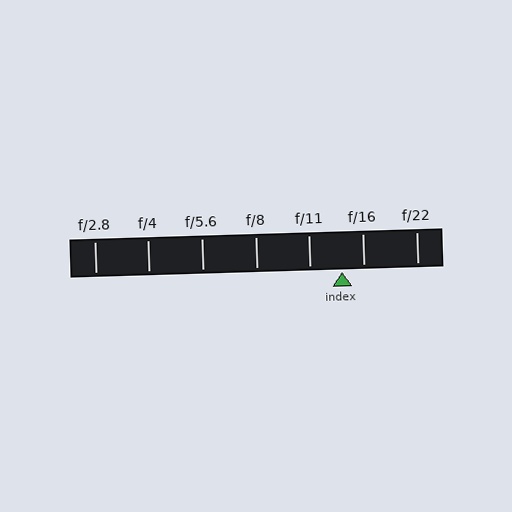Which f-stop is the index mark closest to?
The index mark is closest to f/16.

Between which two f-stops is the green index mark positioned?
The index mark is between f/11 and f/16.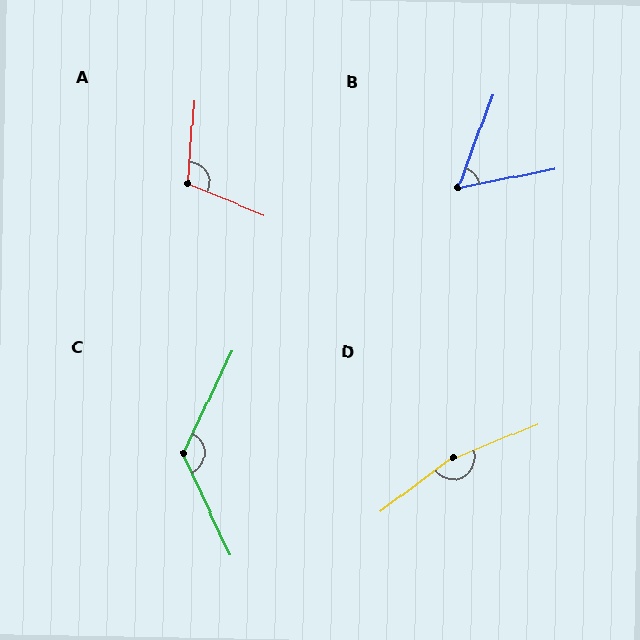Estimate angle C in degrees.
Approximately 130 degrees.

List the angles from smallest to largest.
B (58°), A (108°), C (130°), D (166°).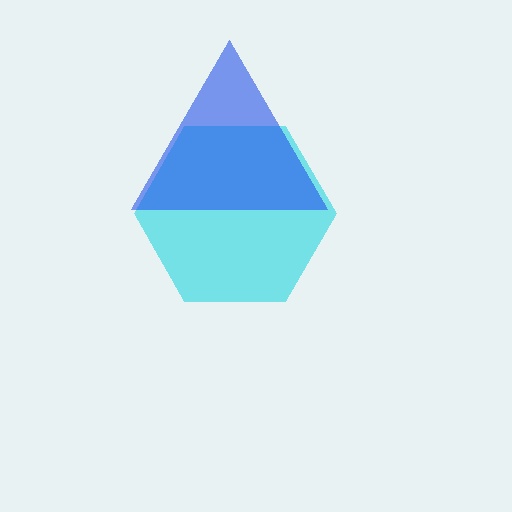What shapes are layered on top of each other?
The layered shapes are: a cyan hexagon, a blue triangle.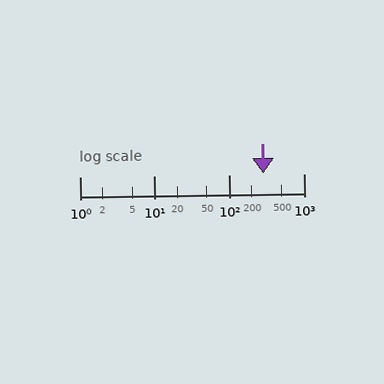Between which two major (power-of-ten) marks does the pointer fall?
The pointer is between 100 and 1000.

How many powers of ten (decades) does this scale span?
The scale spans 3 decades, from 1 to 1000.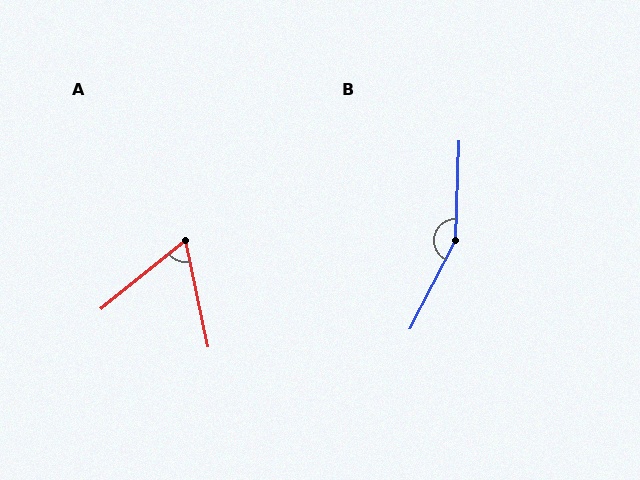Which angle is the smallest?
A, at approximately 63 degrees.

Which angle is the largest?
B, at approximately 155 degrees.